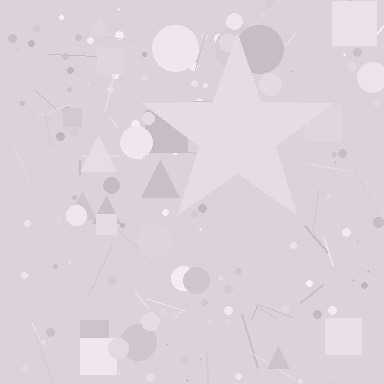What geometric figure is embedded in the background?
A star is embedded in the background.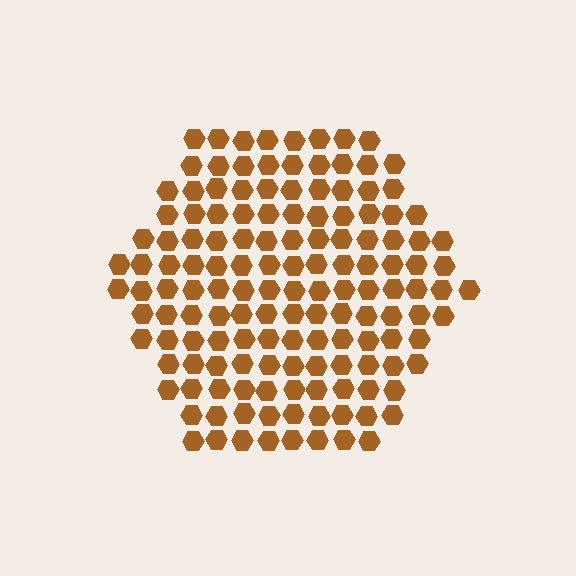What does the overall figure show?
The overall figure shows a hexagon.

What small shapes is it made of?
It is made of small hexagons.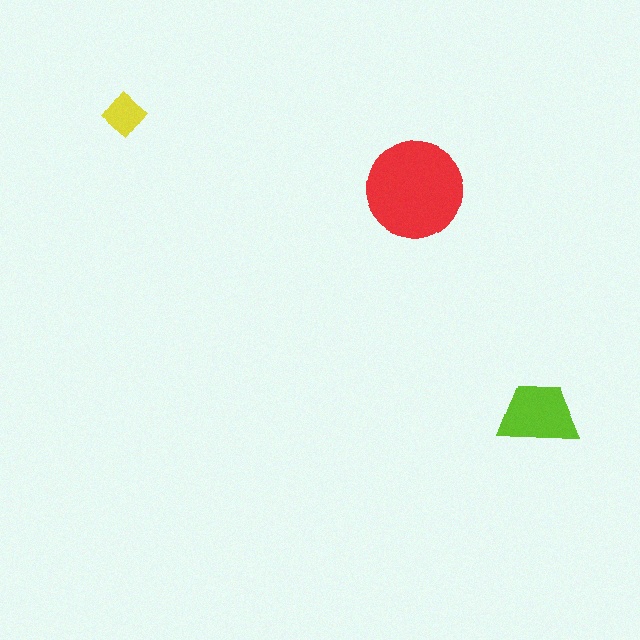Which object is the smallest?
The yellow diamond.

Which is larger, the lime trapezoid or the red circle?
The red circle.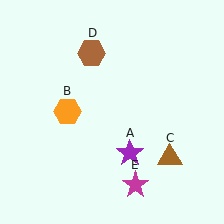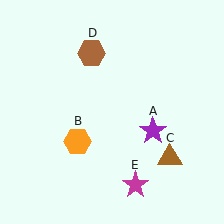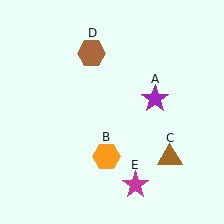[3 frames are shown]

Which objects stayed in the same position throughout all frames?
Brown triangle (object C) and brown hexagon (object D) and magenta star (object E) remained stationary.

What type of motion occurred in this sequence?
The purple star (object A), orange hexagon (object B) rotated counterclockwise around the center of the scene.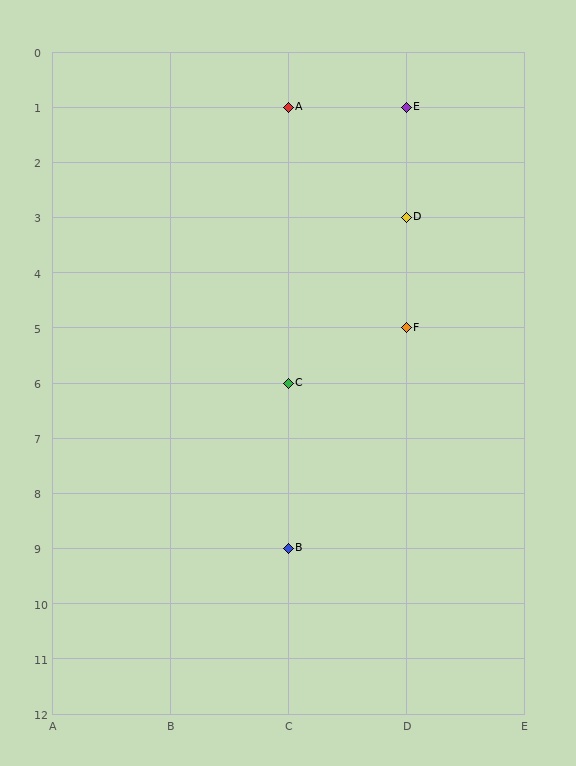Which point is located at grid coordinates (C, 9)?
Point B is at (C, 9).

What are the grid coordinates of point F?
Point F is at grid coordinates (D, 5).